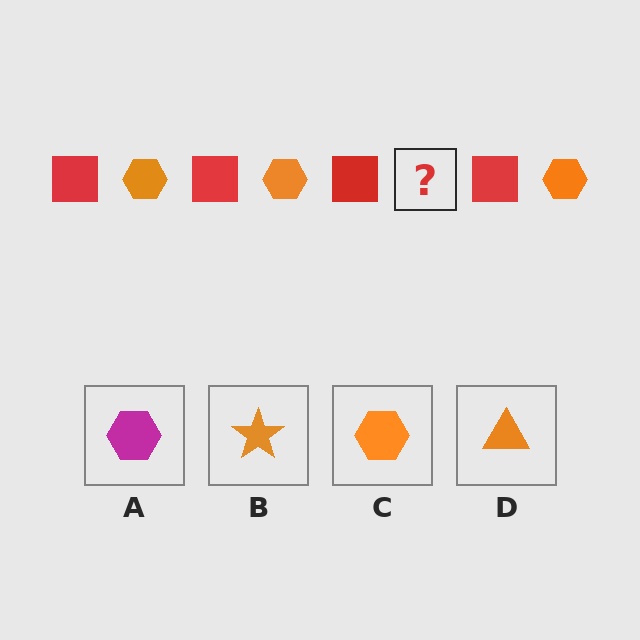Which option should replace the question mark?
Option C.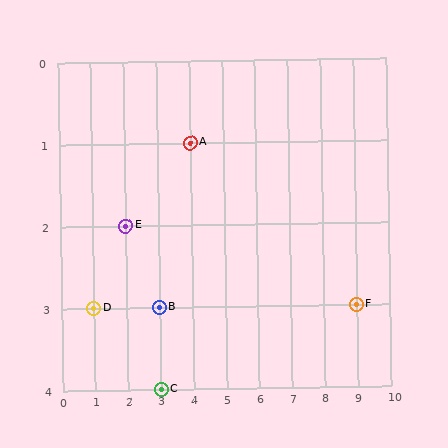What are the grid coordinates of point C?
Point C is at grid coordinates (3, 4).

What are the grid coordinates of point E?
Point E is at grid coordinates (2, 2).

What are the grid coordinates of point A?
Point A is at grid coordinates (4, 1).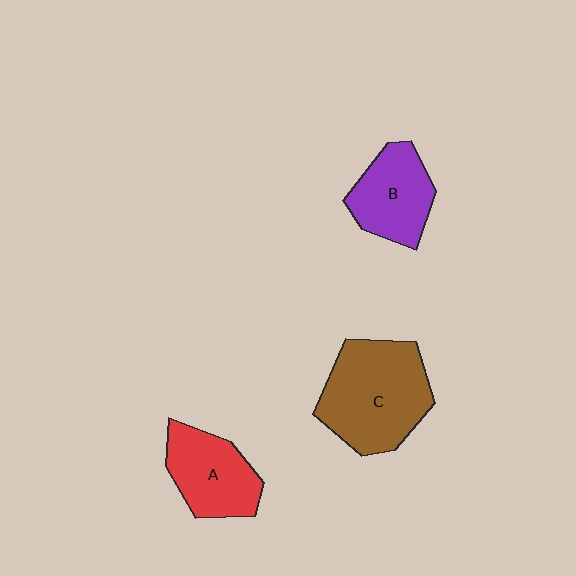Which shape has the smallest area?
Shape B (purple).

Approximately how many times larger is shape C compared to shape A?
Approximately 1.5 times.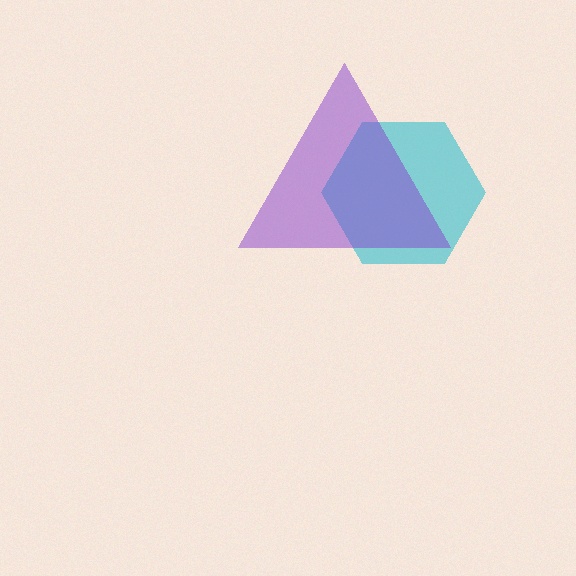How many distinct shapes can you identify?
There are 2 distinct shapes: a cyan hexagon, a purple triangle.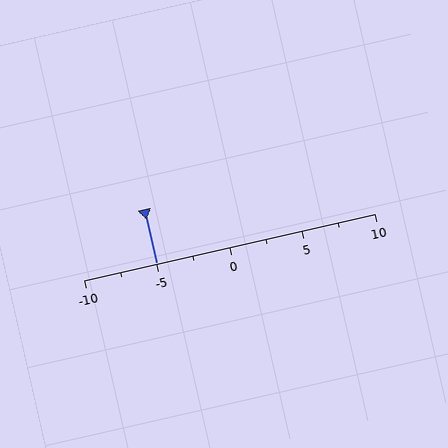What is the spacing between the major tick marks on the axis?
The major ticks are spaced 5 apart.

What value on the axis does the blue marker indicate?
The marker indicates approximately -5.